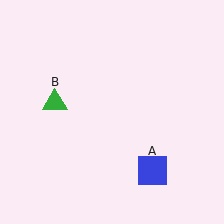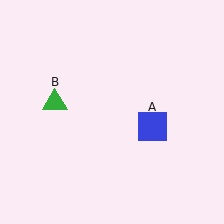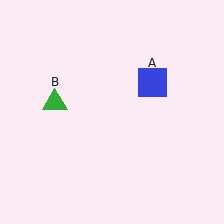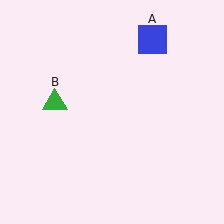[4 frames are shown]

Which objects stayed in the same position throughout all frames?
Green triangle (object B) remained stationary.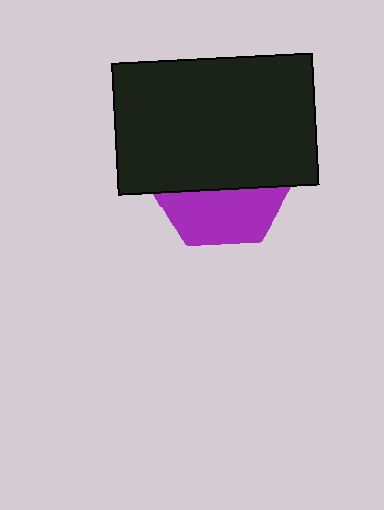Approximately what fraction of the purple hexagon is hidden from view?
Roughly 61% of the purple hexagon is hidden behind the black rectangle.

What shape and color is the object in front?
The object in front is a black rectangle.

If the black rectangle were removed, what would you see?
You would see the complete purple hexagon.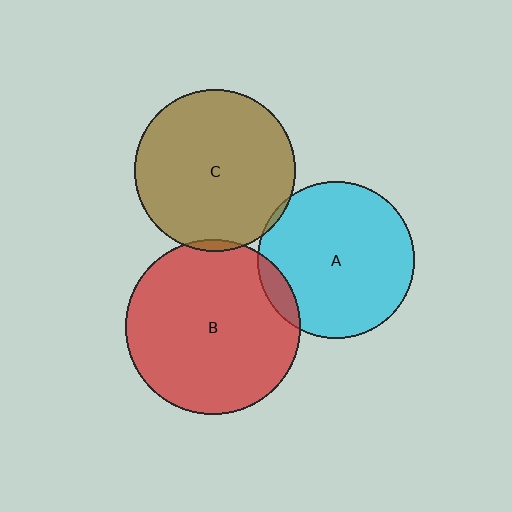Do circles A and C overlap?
Yes.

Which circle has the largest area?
Circle B (red).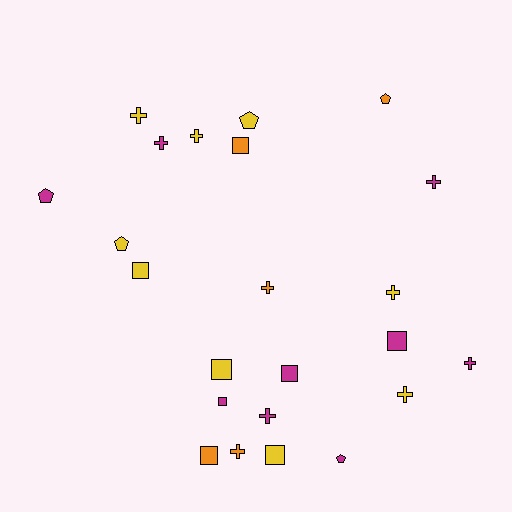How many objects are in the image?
There are 23 objects.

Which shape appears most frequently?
Cross, with 10 objects.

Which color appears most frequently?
Yellow, with 9 objects.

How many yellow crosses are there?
There are 4 yellow crosses.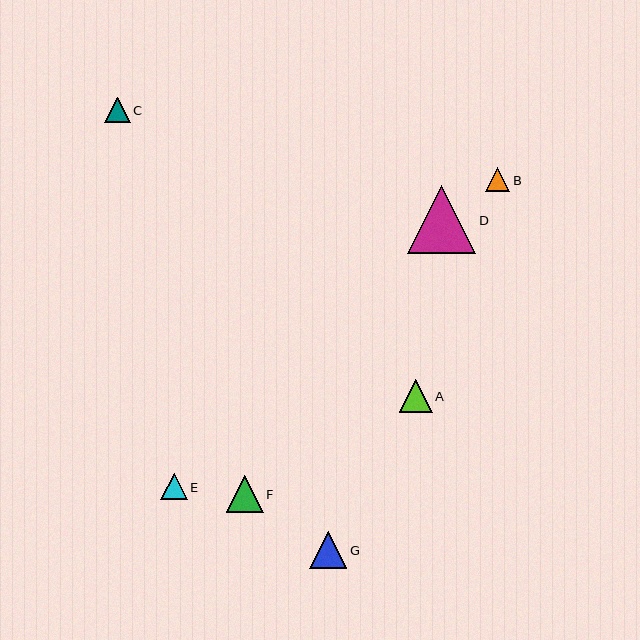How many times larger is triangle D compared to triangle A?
Triangle D is approximately 2.1 times the size of triangle A.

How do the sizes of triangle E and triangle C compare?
Triangle E and triangle C are approximately the same size.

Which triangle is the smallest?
Triangle B is the smallest with a size of approximately 24 pixels.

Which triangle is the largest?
Triangle D is the largest with a size of approximately 68 pixels.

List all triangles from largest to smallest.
From largest to smallest: D, G, F, A, E, C, B.